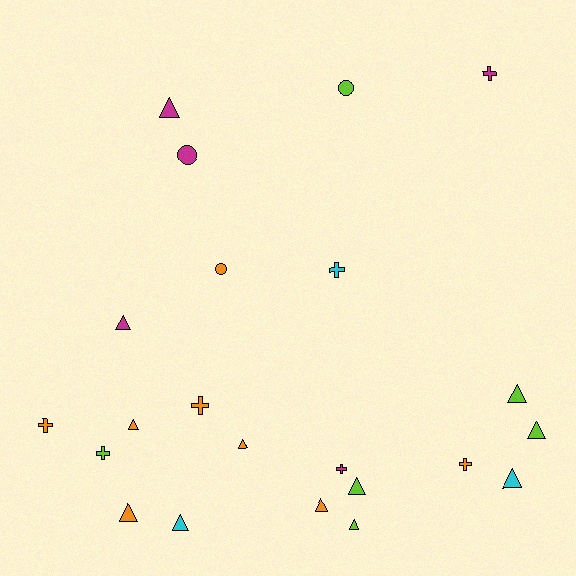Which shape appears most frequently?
Triangle, with 12 objects.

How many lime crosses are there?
There is 1 lime cross.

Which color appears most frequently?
Orange, with 8 objects.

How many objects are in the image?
There are 22 objects.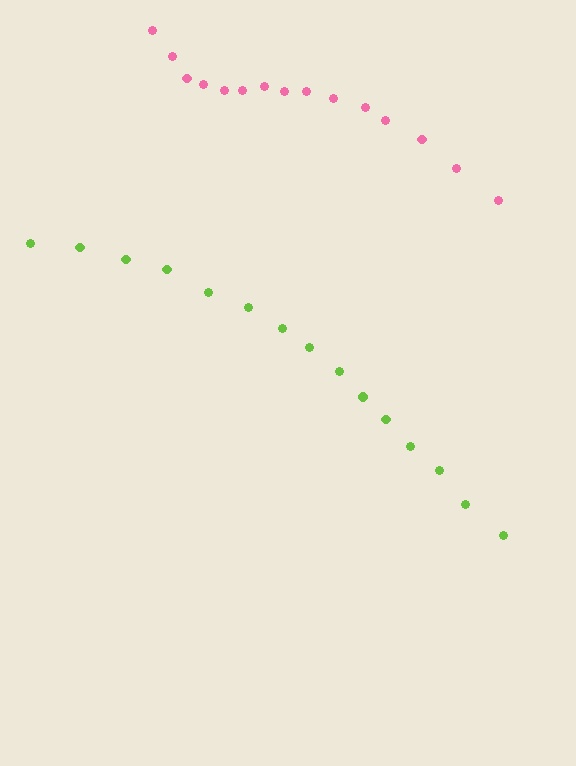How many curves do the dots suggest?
There are 2 distinct paths.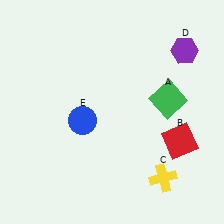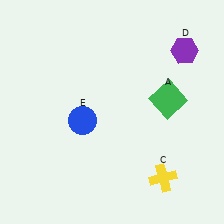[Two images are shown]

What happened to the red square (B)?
The red square (B) was removed in Image 2. It was in the bottom-right area of Image 1.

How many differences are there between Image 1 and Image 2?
There is 1 difference between the two images.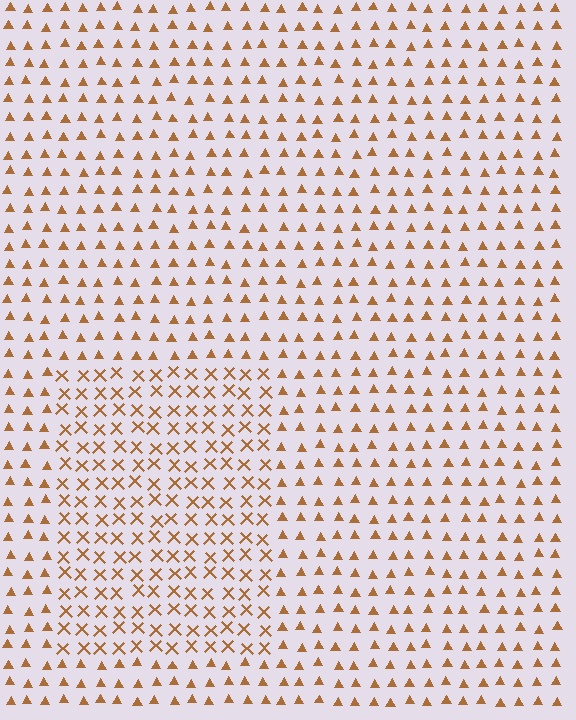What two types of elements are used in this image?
The image uses X marks inside the rectangle region and triangles outside it.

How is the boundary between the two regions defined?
The boundary is defined by a change in element shape: X marks inside vs. triangles outside. All elements share the same color and spacing.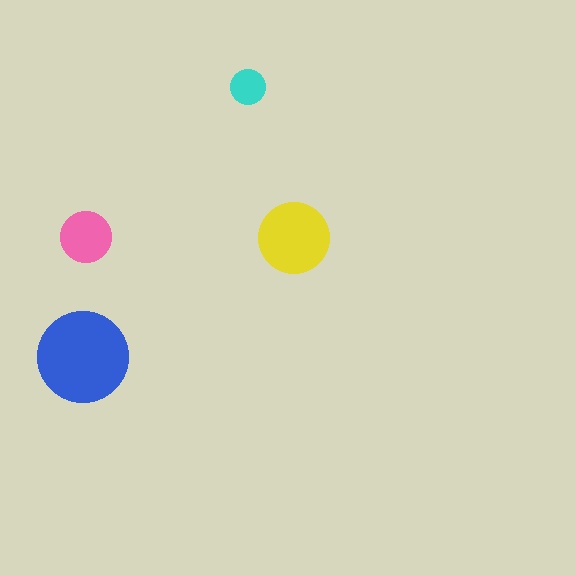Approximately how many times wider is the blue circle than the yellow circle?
About 1.5 times wider.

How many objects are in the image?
There are 4 objects in the image.